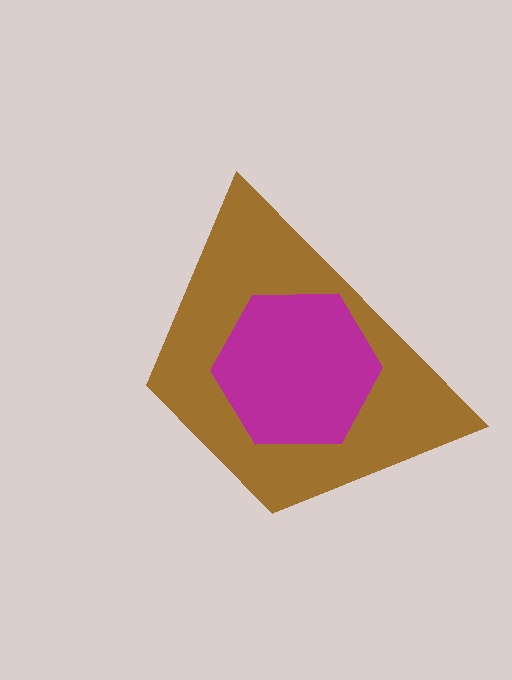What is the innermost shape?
The magenta hexagon.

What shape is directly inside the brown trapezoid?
The magenta hexagon.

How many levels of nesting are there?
2.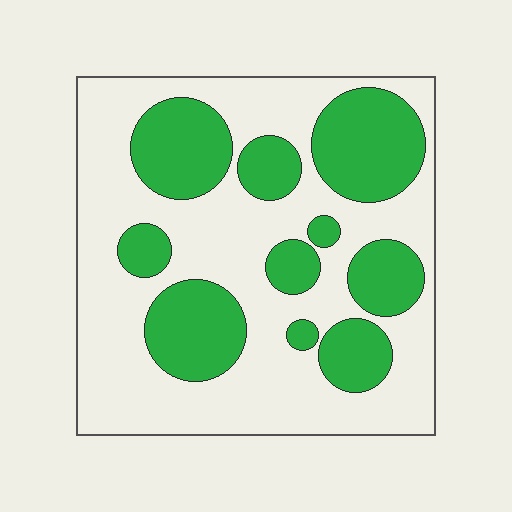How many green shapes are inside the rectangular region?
10.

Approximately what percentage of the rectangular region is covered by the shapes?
Approximately 35%.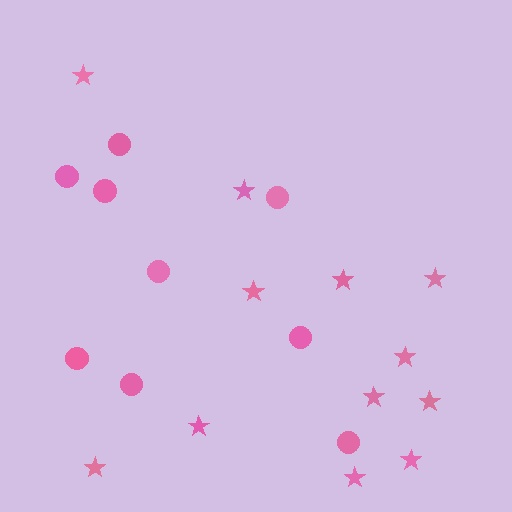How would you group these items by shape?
There are 2 groups: one group of stars (12) and one group of circles (9).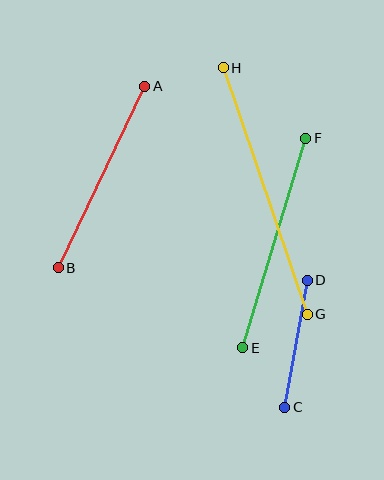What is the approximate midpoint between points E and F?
The midpoint is at approximately (274, 243) pixels.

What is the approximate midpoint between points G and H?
The midpoint is at approximately (265, 191) pixels.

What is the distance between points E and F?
The distance is approximately 219 pixels.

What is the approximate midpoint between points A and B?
The midpoint is at approximately (101, 177) pixels.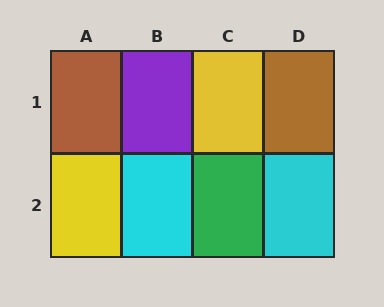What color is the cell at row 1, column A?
Brown.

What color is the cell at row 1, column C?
Yellow.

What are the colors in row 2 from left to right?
Yellow, cyan, green, cyan.